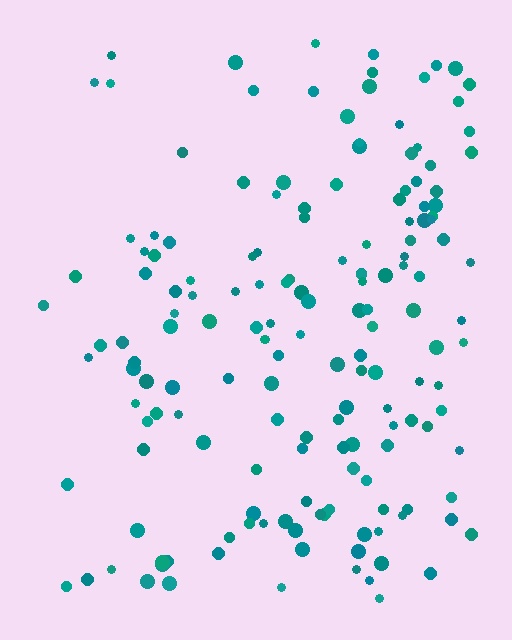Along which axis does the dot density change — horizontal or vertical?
Horizontal.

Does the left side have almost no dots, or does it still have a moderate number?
Still a moderate number, just noticeably fewer than the right.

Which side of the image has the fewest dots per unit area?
The left.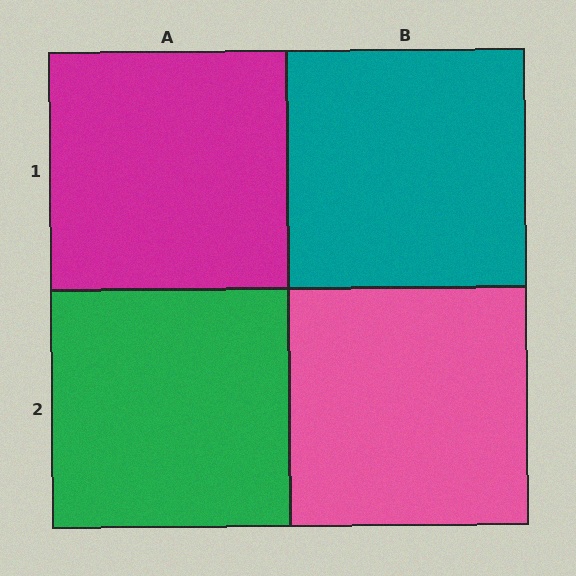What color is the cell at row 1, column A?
Magenta.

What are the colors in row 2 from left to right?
Green, pink.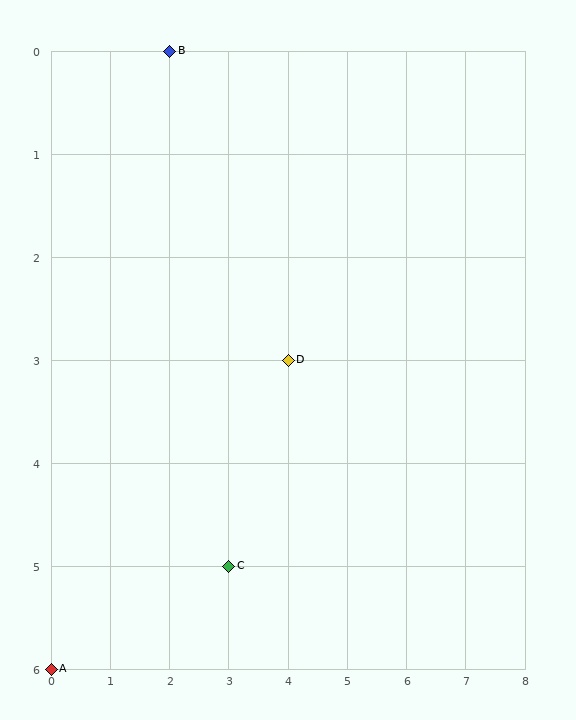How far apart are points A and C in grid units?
Points A and C are 3 columns and 1 row apart (about 3.2 grid units diagonally).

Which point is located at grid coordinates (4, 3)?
Point D is at (4, 3).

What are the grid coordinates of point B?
Point B is at grid coordinates (2, 0).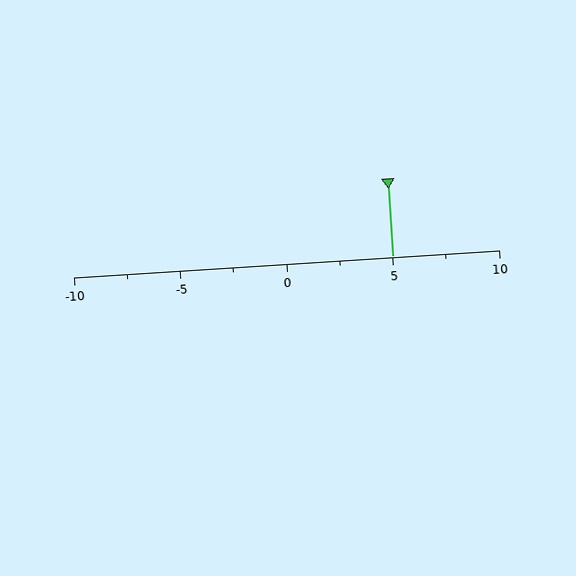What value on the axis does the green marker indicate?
The marker indicates approximately 5.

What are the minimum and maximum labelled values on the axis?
The axis runs from -10 to 10.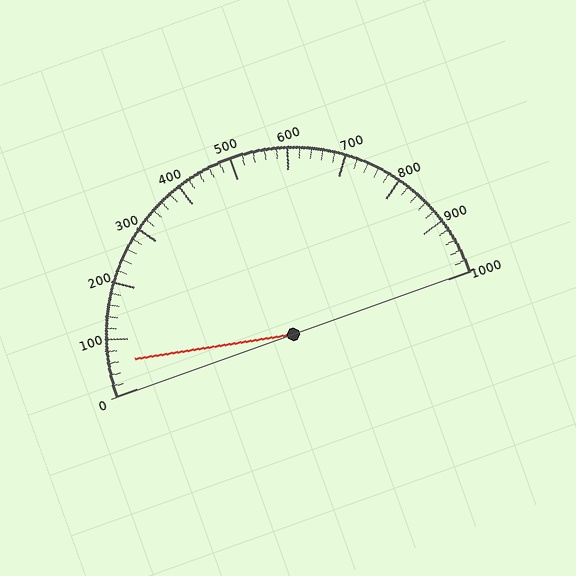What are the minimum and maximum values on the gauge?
The gauge ranges from 0 to 1000.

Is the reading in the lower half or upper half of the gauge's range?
The reading is in the lower half of the range (0 to 1000).